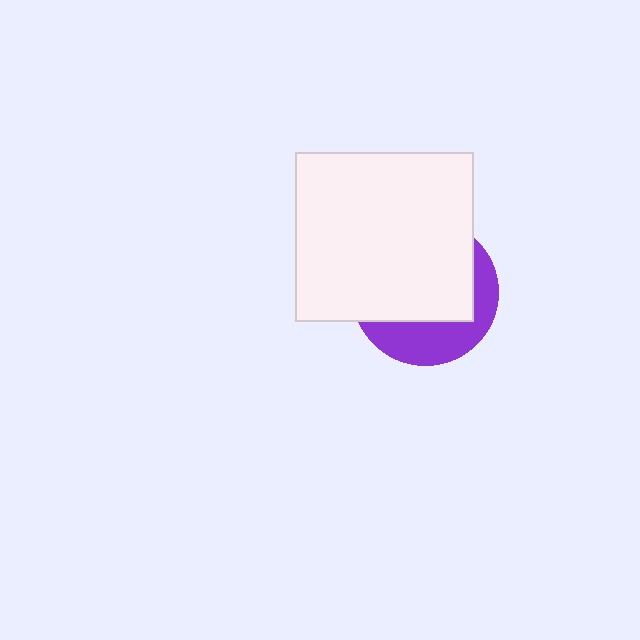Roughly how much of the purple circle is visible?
A small part of it is visible (roughly 35%).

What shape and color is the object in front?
The object in front is a white rectangle.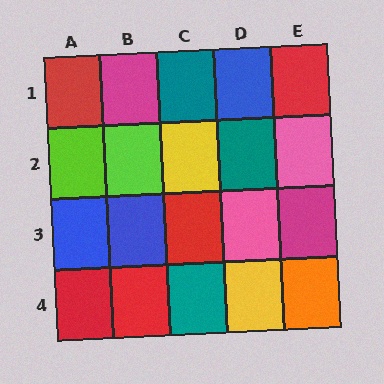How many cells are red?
5 cells are red.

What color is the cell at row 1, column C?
Teal.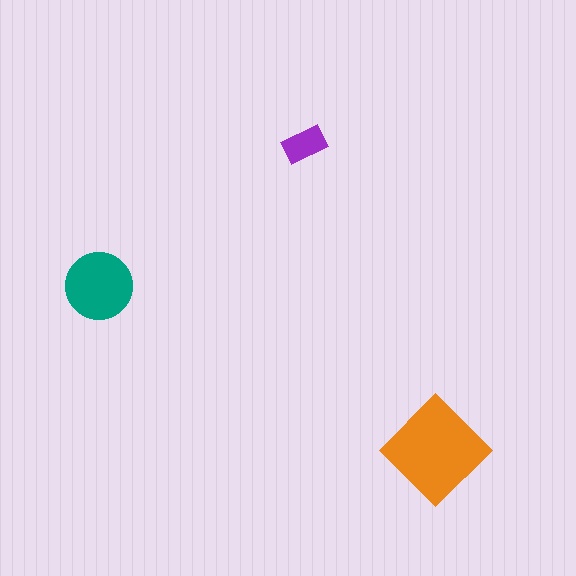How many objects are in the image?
There are 3 objects in the image.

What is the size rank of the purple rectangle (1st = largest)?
3rd.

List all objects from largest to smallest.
The orange diamond, the teal circle, the purple rectangle.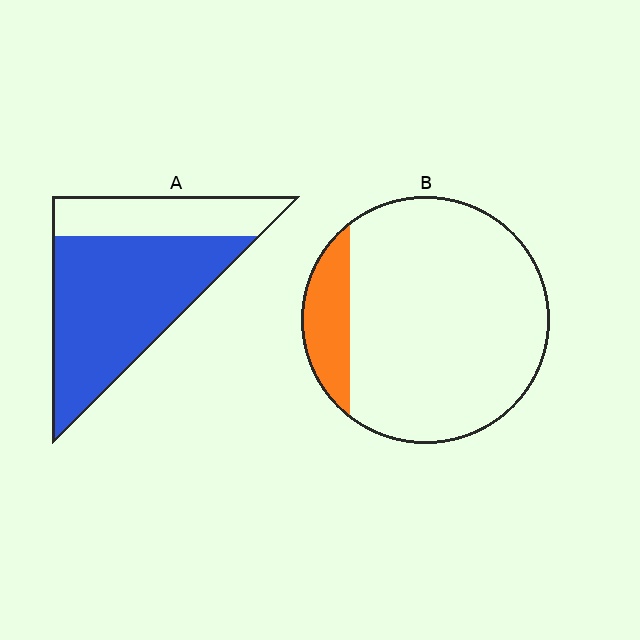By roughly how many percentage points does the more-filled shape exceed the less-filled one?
By roughly 55 percentage points (A over B).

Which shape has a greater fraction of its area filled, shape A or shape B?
Shape A.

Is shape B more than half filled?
No.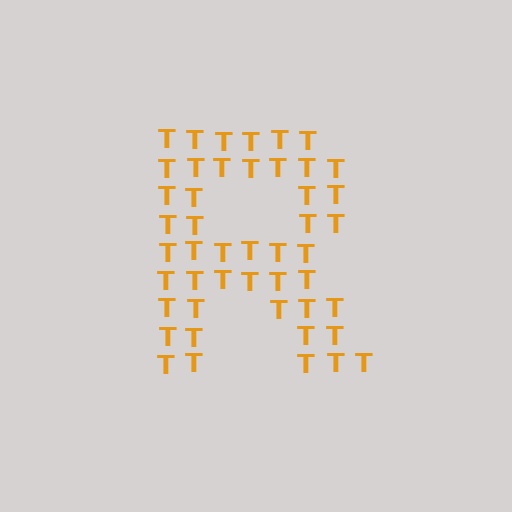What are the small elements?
The small elements are letter T's.